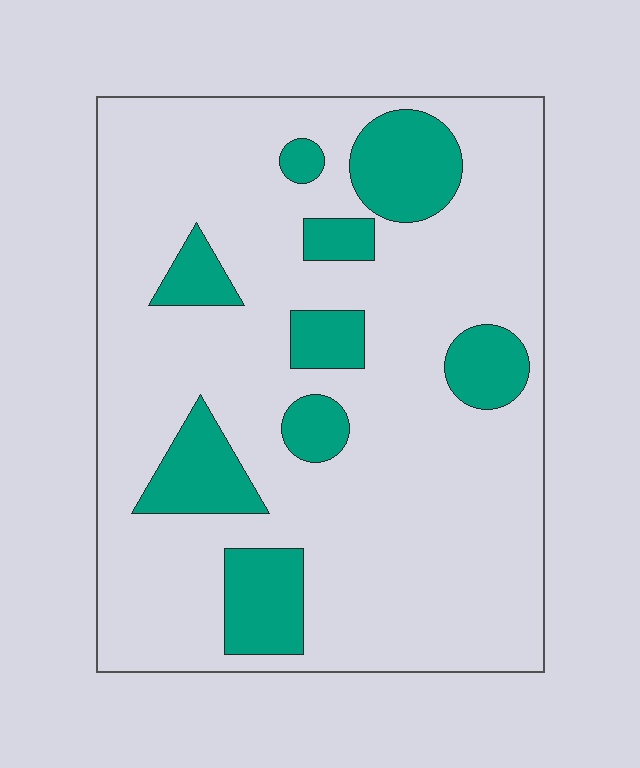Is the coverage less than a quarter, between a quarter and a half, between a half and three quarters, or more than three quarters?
Less than a quarter.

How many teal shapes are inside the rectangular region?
9.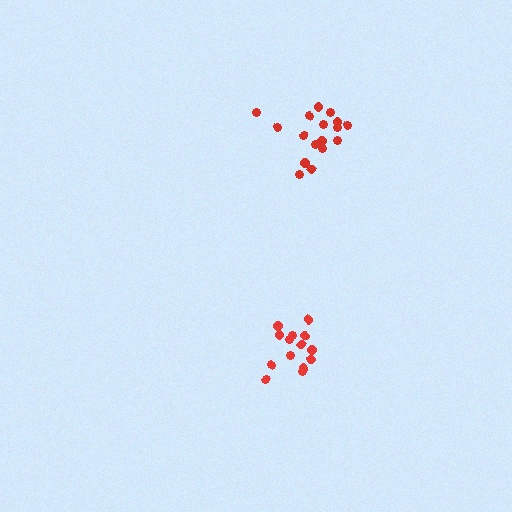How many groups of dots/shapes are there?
There are 2 groups.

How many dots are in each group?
Group 1: 14 dots, Group 2: 17 dots (31 total).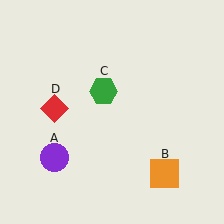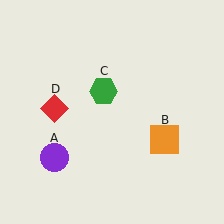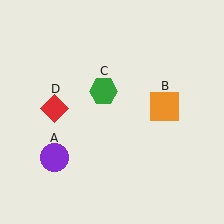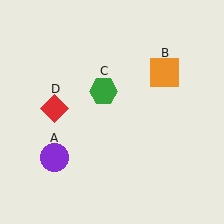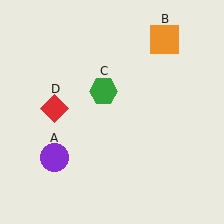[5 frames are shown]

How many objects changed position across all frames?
1 object changed position: orange square (object B).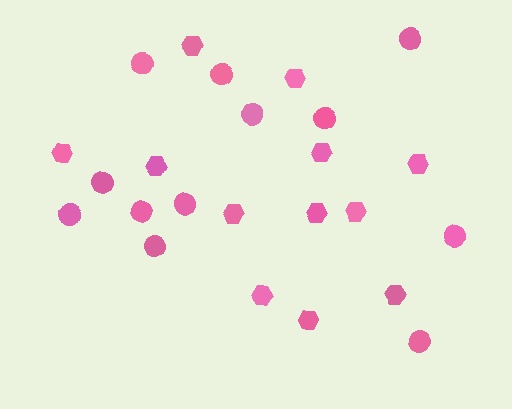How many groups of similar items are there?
There are 2 groups: one group of circles (12) and one group of hexagons (12).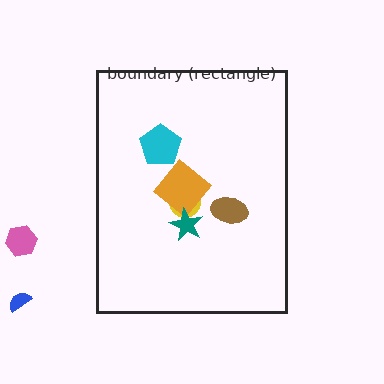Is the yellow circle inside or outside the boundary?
Inside.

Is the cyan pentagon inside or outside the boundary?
Inside.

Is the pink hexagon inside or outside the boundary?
Outside.